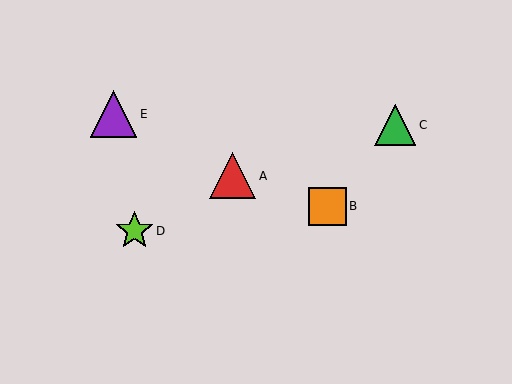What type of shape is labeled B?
Shape B is an orange square.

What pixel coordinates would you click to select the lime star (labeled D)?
Click at (134, 231) to select the lime star D.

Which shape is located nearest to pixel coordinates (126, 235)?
The lime star (labeled D) at (134, 231) is nearest to that location.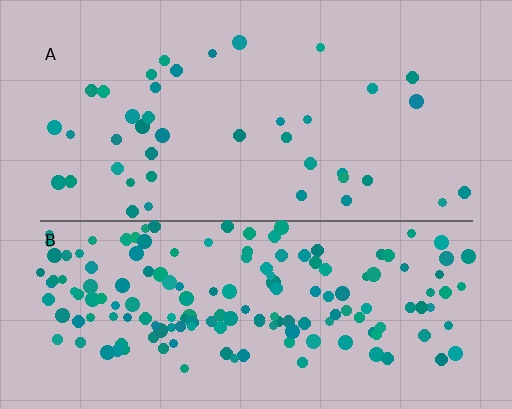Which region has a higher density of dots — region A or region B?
B (the bottom).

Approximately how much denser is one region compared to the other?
Approximately 3.9× — region B over region A.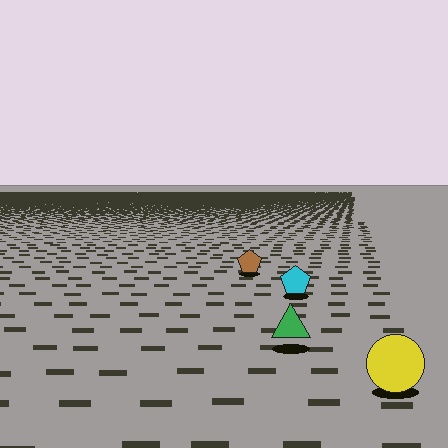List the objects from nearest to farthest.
From nearest to farthest: the yellow circle, the green triangle, the cyan pentagon, the brown pentagon.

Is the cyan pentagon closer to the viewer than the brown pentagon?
Yes. The cyan pentagon is closer — you can tell from the texture gradient: the ground texture is coarser near it.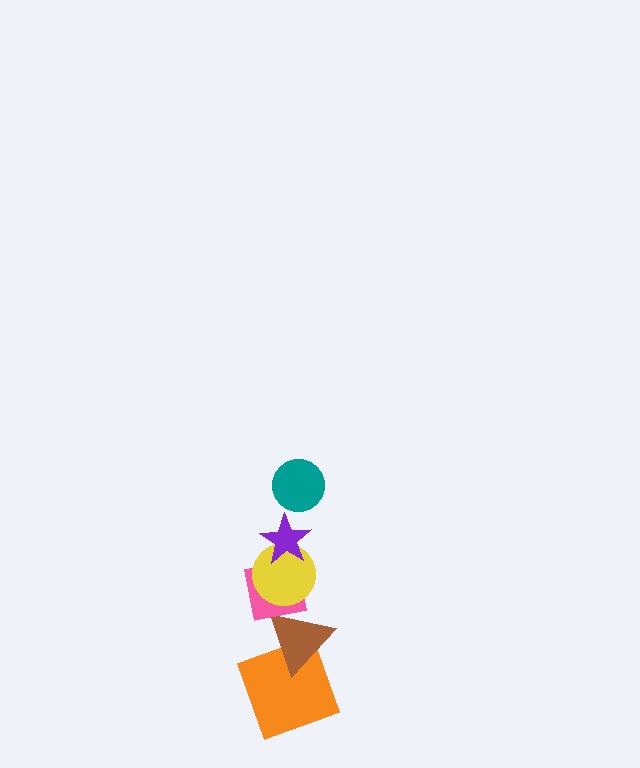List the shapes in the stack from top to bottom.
From top to bottom: the teal circle, the purple star, the yellow circle, the pink square, the brown triangle, the orange square.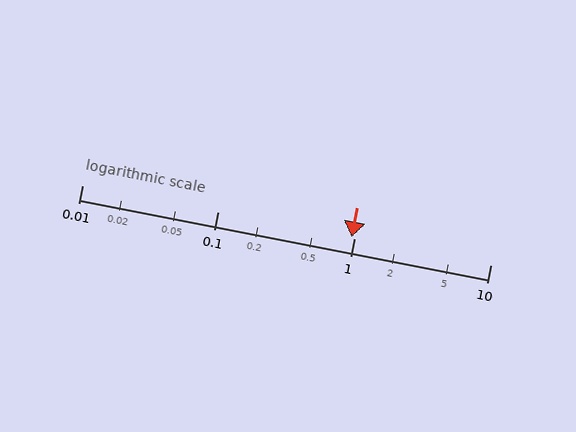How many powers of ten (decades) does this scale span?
The scale spans 3 decades, from 0.01 to 10.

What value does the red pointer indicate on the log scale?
The pointer indicates approximately 0.96.